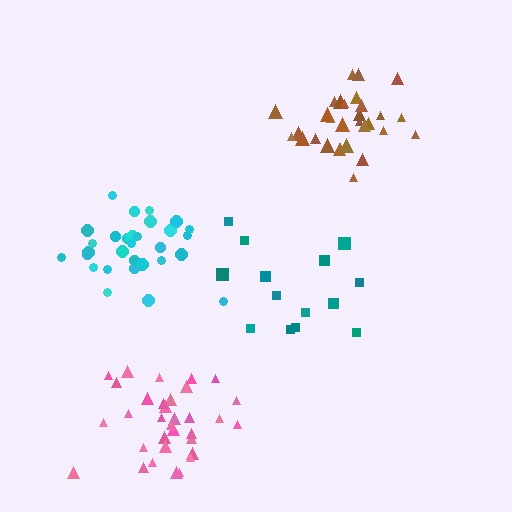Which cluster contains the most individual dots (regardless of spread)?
Pink (33).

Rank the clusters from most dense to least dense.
pink, cyan, brown, teal.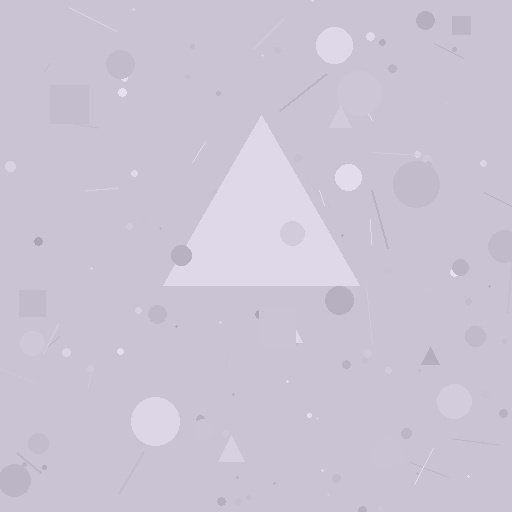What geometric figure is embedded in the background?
A triangle is embedded in the background.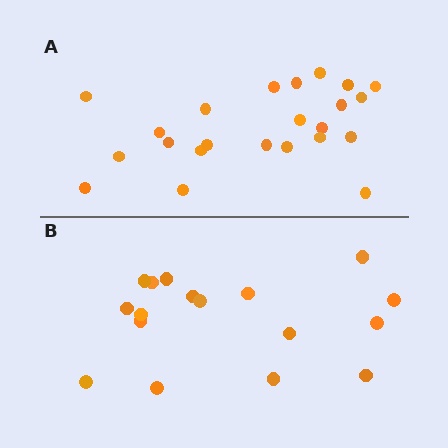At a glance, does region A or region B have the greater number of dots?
Region A (the top region) has more dots.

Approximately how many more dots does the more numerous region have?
Region A has about 6 more dots than region B.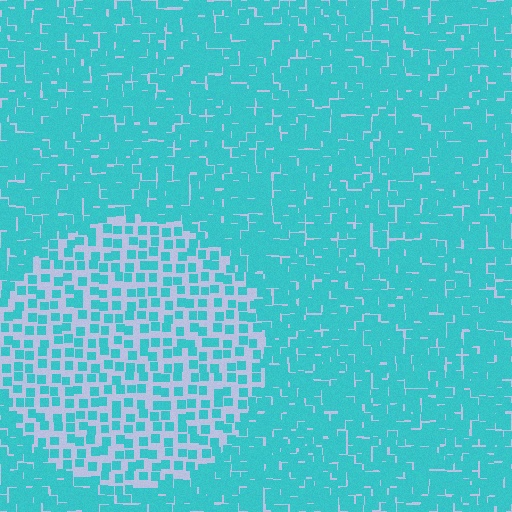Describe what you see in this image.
The image contains small cyan elements arranged at two different densities. A circle-shaped region is visible where the elements are less densely packed than the surrounding area.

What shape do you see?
I see a circle.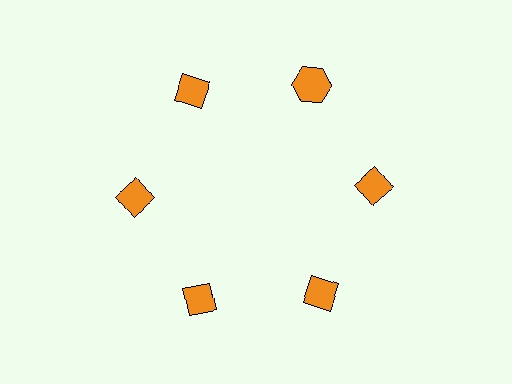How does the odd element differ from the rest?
It has a different shape: hexagon instead of diamond.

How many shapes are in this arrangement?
There are 6 shapes arranged in a ring pattern.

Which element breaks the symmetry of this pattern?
The orange hexagon at roughly the 1 o'clock position breaks the symmetry. All other shapes are orange diamonds.